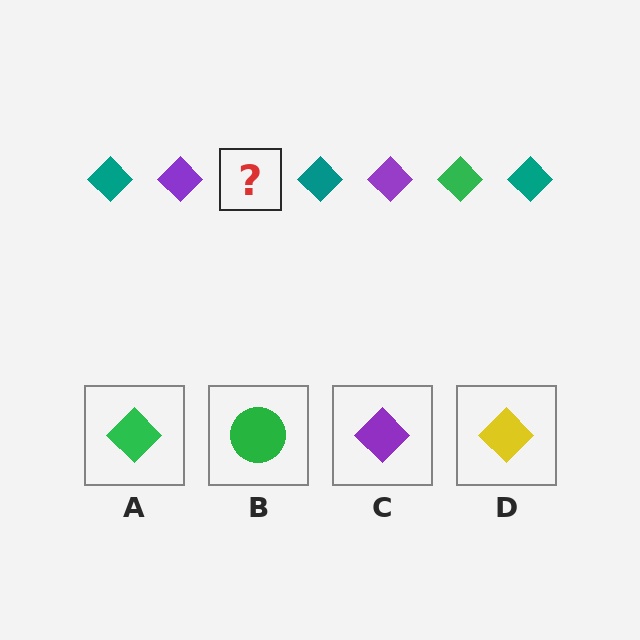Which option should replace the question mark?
Option A.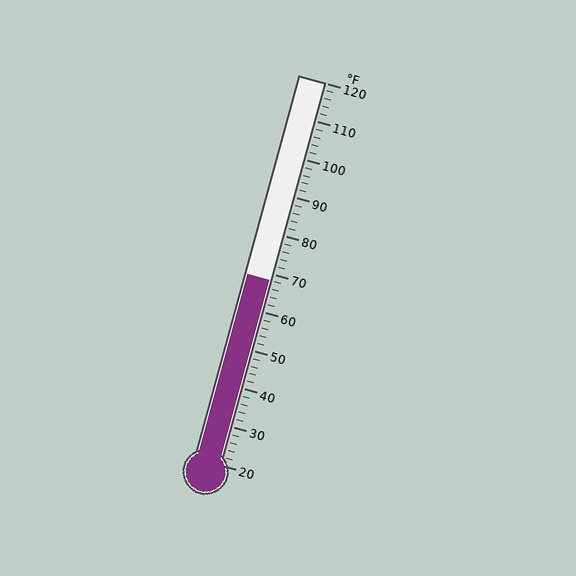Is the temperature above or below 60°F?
The temperature is above 60°F.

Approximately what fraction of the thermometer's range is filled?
The thermometer is filled to approximately 50% of its range.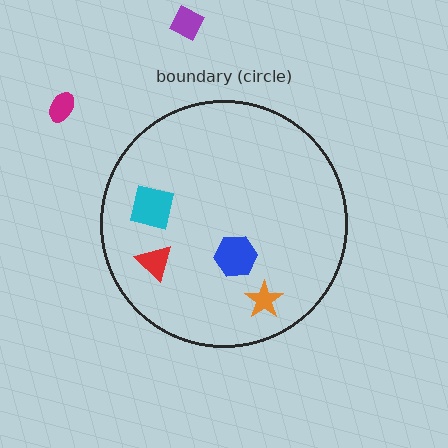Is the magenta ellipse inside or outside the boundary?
Outside.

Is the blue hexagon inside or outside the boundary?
Inside.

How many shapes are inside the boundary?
4 inside, 2 outside.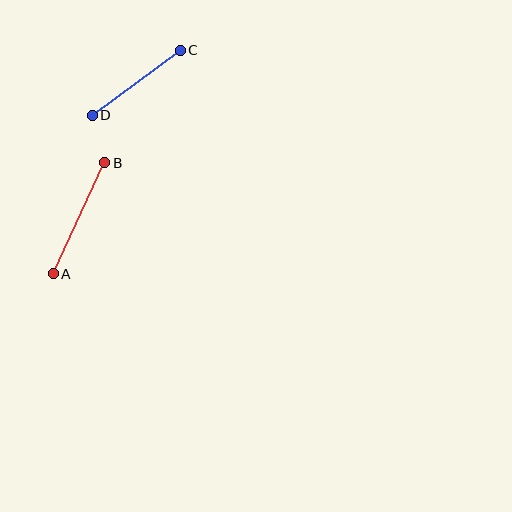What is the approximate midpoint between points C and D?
The midpoint is at approximately (136, 83) pixels.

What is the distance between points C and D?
The distance is approximately 109 pixels.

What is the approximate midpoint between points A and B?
The midpoint is at approximately (79, 218) pixels.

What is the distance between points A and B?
The distance is approximately 123 pixels.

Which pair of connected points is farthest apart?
Points A and B are farthest apart.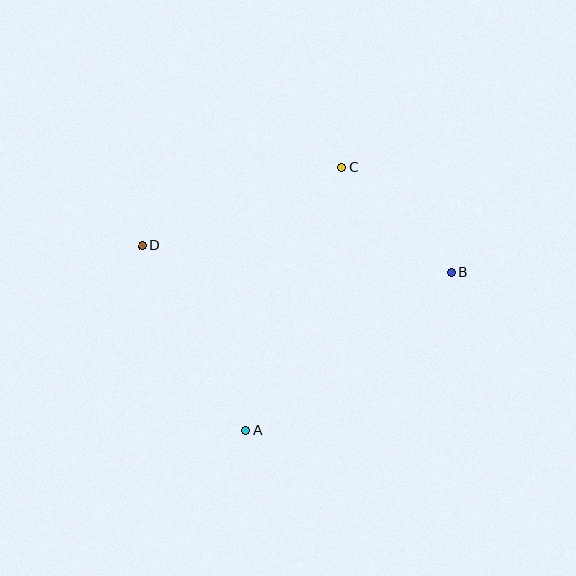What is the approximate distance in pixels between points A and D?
The distance between A and D is approximately 212 pixels.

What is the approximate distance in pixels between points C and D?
The distance between C and D is approximately 214 pixels.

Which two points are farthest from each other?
Points B and D are farthest from each other.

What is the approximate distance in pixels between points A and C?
The distance between A and C is approximately 280 pixels.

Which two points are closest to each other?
Points B and C are closest to each other.